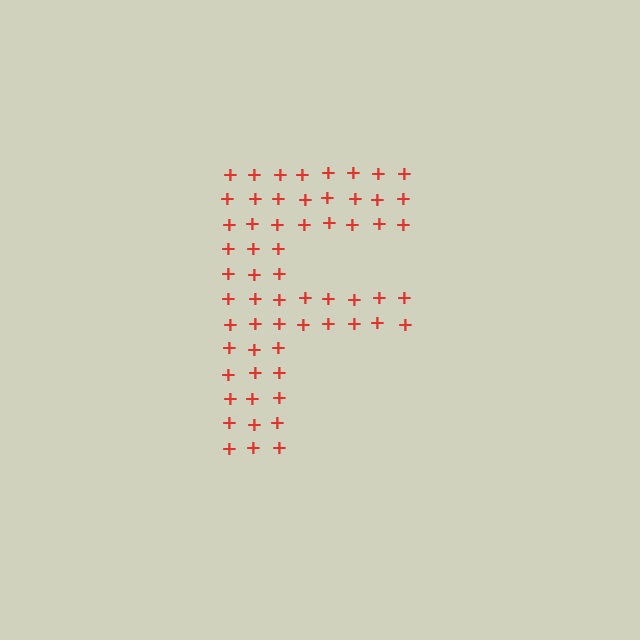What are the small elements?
The small elements are plus signs.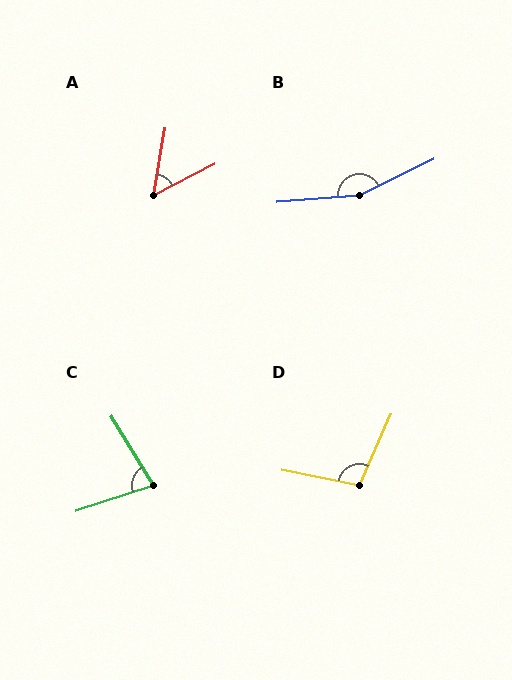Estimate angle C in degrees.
Approximately 77 degrees.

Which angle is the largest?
B, at approximately 159 degrees.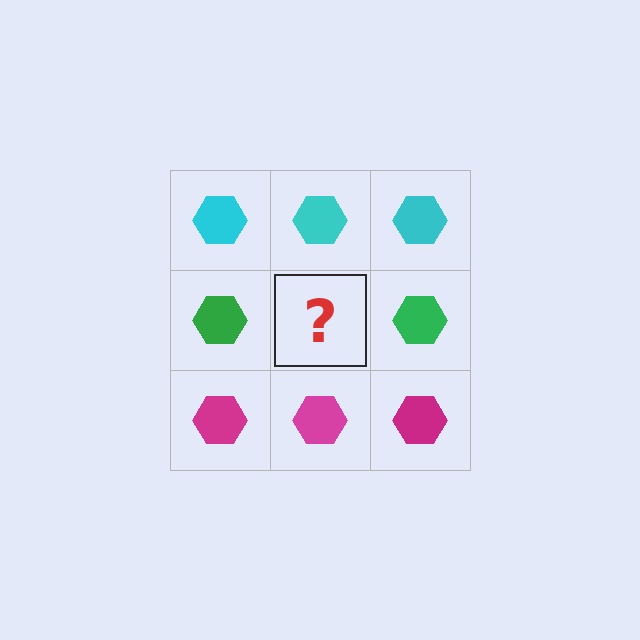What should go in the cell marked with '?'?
The missing cell should contain a green hexagon.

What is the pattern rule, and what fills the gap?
The rule is that each row has a consistent color. The gap should be filled with a green hexagon.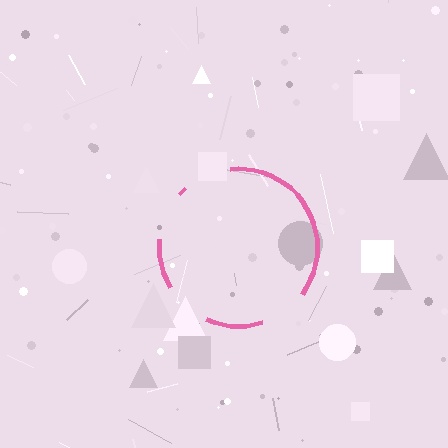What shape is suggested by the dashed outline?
The dashed outline suggests a circle.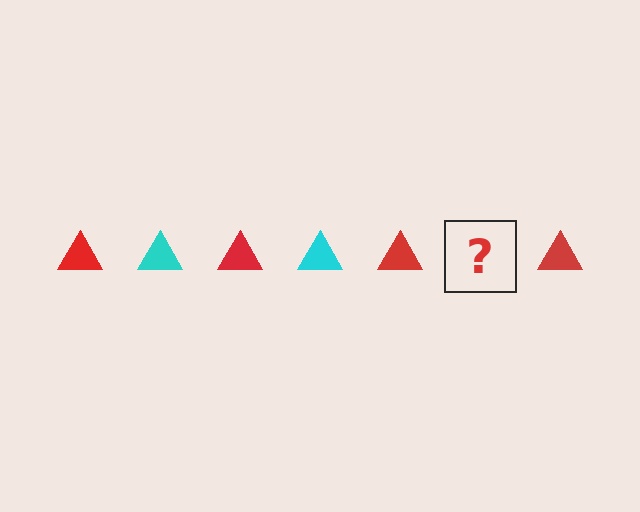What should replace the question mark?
The question mark should be replaced with a cyan triangle.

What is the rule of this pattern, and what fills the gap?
The rule is that the pattern cycles through red, cyan triangles. The gap should be filled with a cyan triangle.